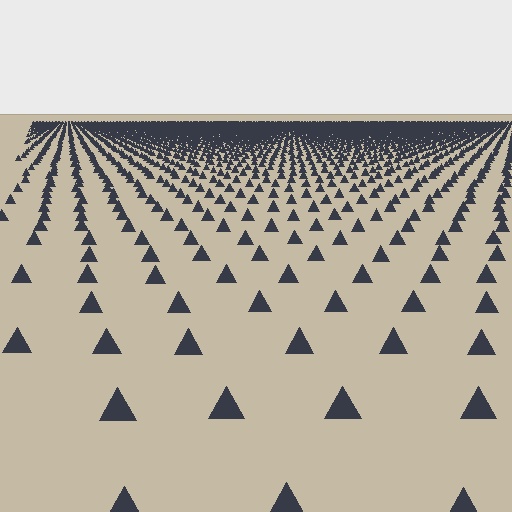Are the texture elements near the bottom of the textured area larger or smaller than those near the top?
Larger. Near the bottom, elements are closer to the viewer and appear at a bigger on-screen size.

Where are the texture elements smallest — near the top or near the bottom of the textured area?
Near the top.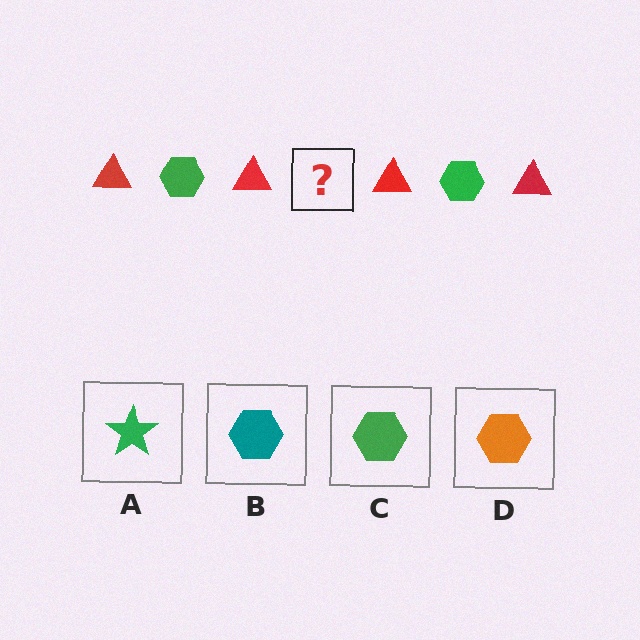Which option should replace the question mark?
Option C.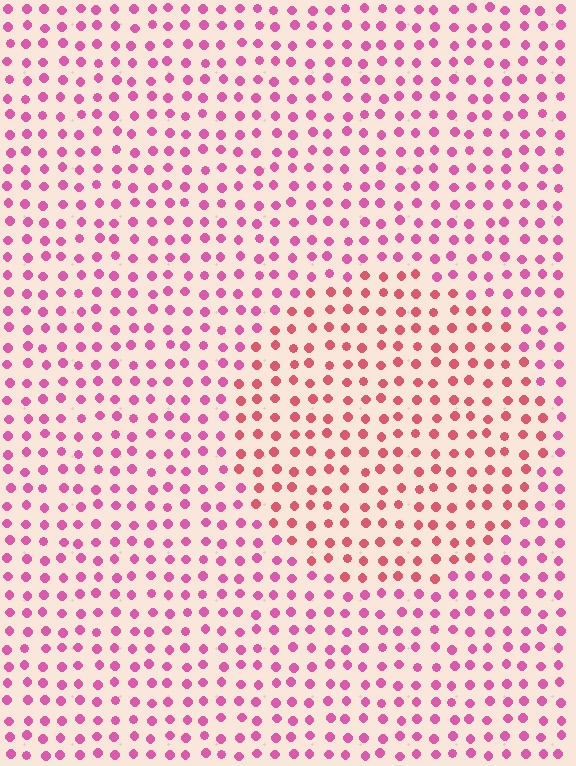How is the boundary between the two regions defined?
The boundary is defined purely by a slight shift in hue (about 28 degrees). Spacing, size, and orientation are identical on both sides.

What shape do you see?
I see a circle.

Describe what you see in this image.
The image is filled with small pink elements in a uniform arrangement. A circle-shaped region is visible where the elements are tinted to a slightly different hue, forming a subtle color boundary.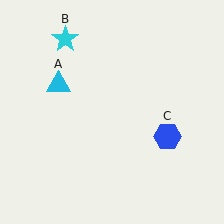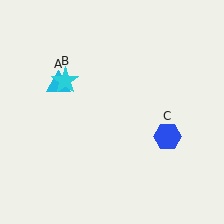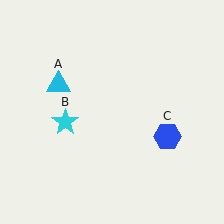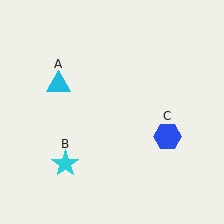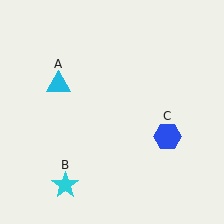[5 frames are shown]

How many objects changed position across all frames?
1 object changed position: cyan star (object B).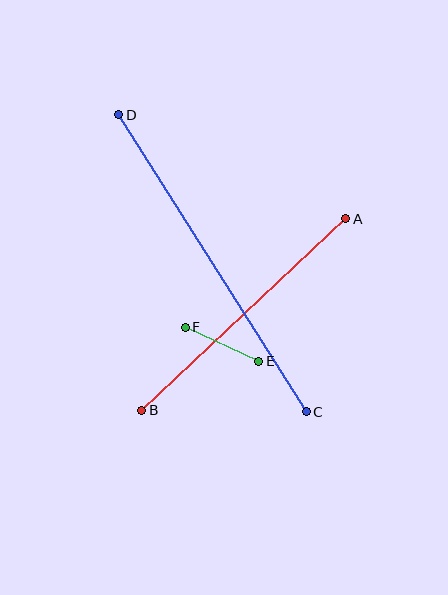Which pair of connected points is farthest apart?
Points C and D are farthest apart.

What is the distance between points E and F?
The distance is approximately 81 pixels.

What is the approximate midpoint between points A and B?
The midpoint is at approximately (244, 315) pixels.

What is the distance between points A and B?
The distance is approximately 280 pixels.